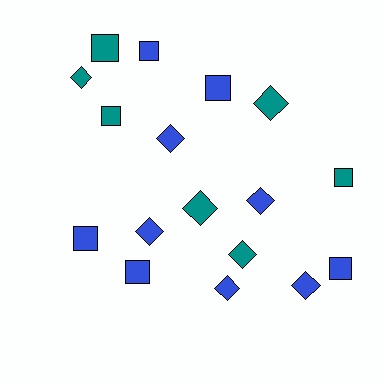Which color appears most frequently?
Blue, with 10 objects.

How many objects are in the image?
There are 17 objects.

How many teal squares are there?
There are 3 teal squares.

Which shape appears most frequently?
Diamond, with 9 objects.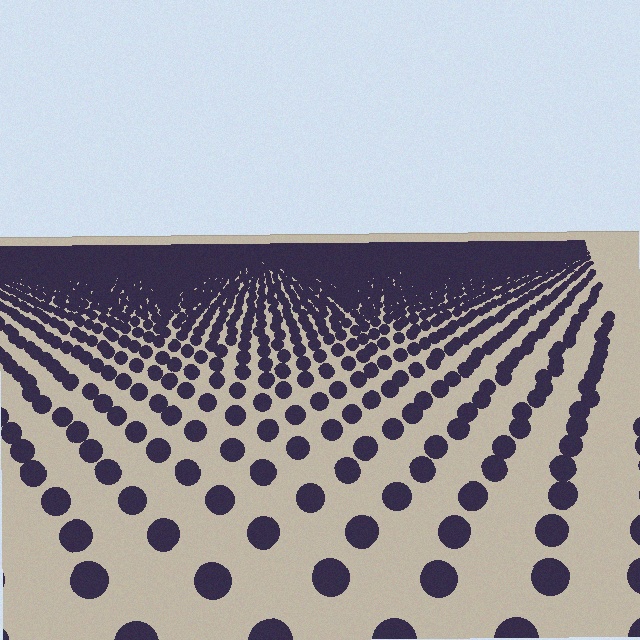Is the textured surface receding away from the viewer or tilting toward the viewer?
The surface is receding away from the viewer. Texture elements get smaller and denser toward the top.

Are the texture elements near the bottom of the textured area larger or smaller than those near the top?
Larger. Near the bottom, elements are closer to the viewer and appear at a bigger on-screen size.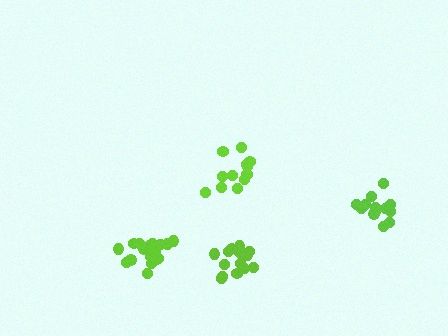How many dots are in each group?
Group 1: 12 dots, Group 2: 13 dots, Group 3: 18 dots, Group 4: 18 dots (61 total).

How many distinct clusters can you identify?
There are 4 distinct clusters.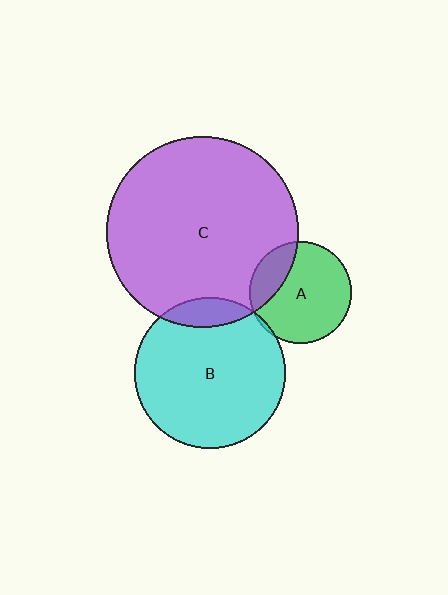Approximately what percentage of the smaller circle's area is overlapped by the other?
Approximately 20%.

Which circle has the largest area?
Circle C (purple).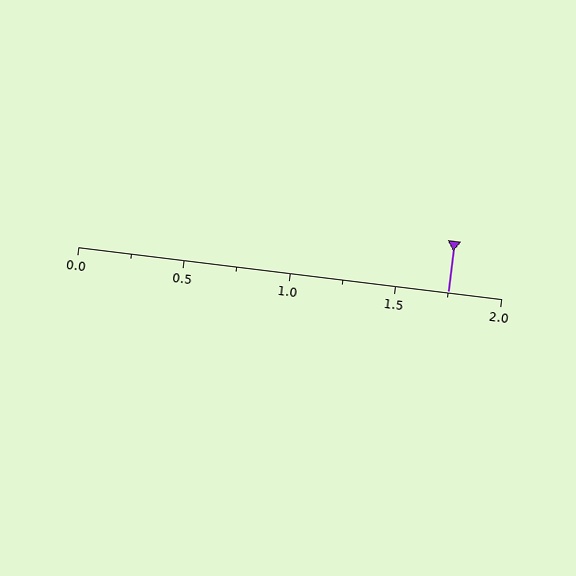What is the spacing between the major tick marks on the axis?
The major ticks are spaced 0.5 apart.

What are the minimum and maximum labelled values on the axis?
The axis runs from 0.0 to 2.0.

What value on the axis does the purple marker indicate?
The marker indicates approximately 1.75.